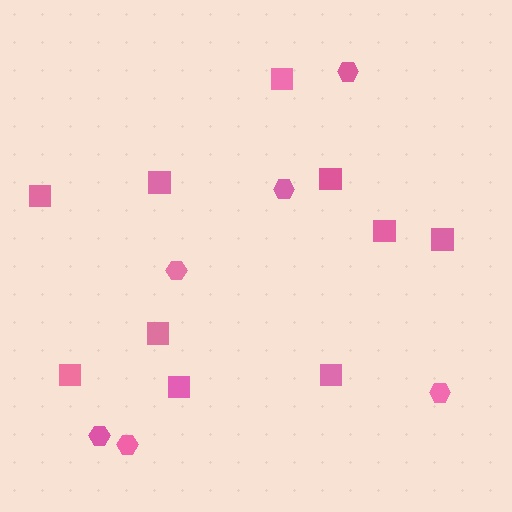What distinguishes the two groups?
There are 2 groups: one group of squares (10) and one group of hexagons (6).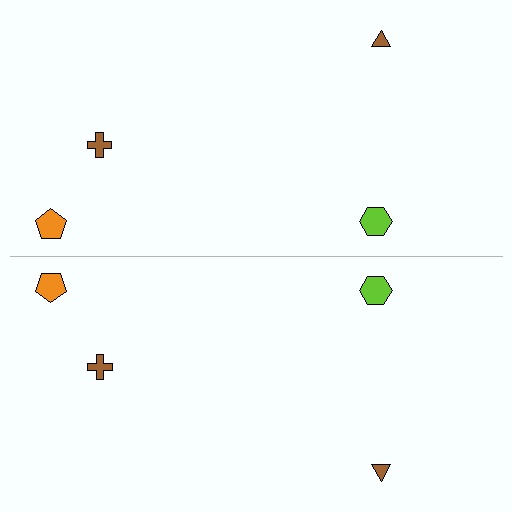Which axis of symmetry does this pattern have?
The pattern has a horizontal axis of symmetry running through the center of the image.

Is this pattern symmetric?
Yes, this pattern has bilateral (reflection) symmetry.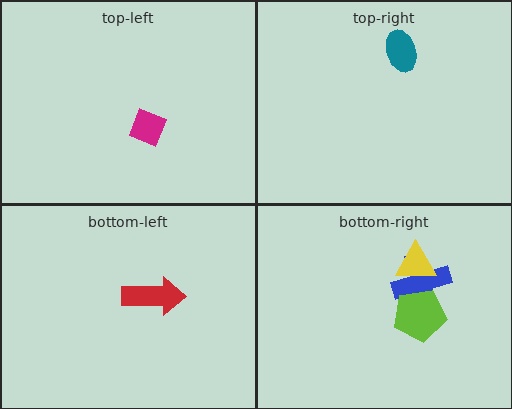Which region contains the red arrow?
The bottom-left region.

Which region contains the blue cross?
The bottom-right region.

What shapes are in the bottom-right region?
The blue cross, the lime pentagon, the yellow triangle.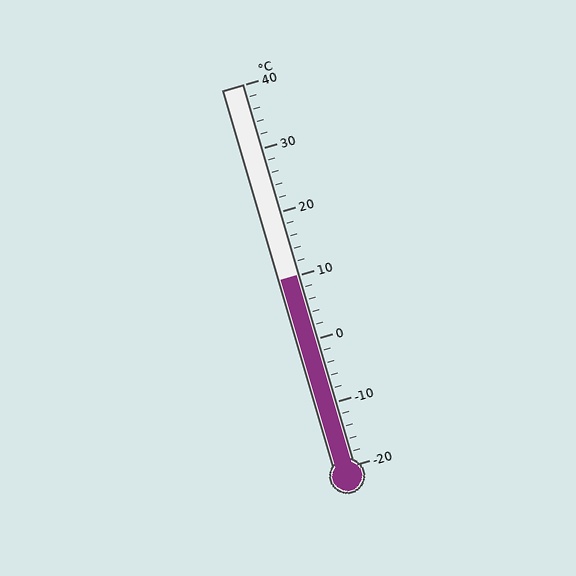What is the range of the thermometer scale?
The thermometer scale ranges from -20°C to 40°C.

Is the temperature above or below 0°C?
The temperature is above 0°C.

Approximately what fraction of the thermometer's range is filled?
The thermometer is filled to approximately 50% of its range.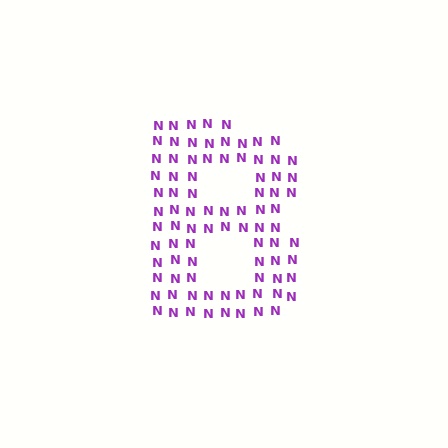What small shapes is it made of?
It is made of small letter N's.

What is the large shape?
The large shape is the letter B.